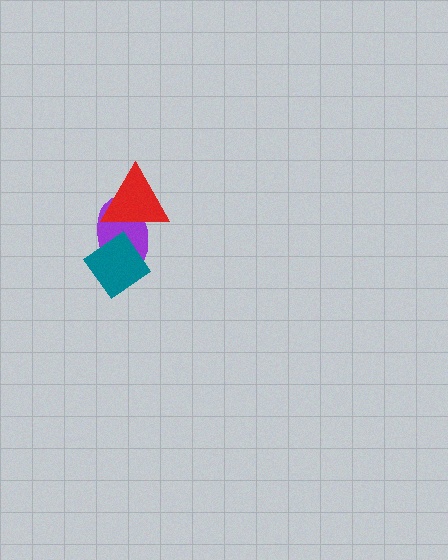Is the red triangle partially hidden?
No, no other shape covers it.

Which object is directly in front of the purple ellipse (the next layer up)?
The teal diamond is directly in front of the purple ellipse.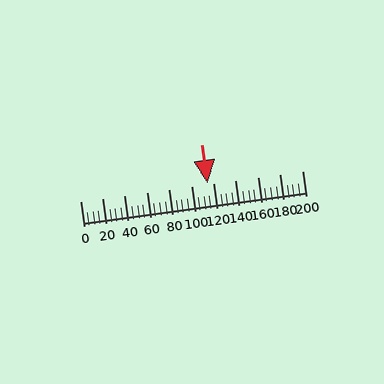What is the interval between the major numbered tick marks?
The major tick marks are spaced 20 units apart.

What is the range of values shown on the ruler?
The ruler shows values from 0 to 200.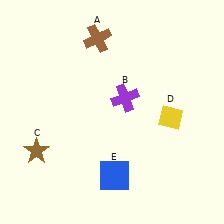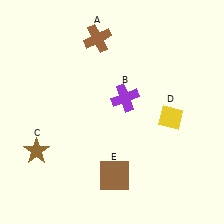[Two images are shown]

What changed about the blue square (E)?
In Image 1, E is blue. In Image 2, it changed to brown.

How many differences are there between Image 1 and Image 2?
There is 1 difference between the two images.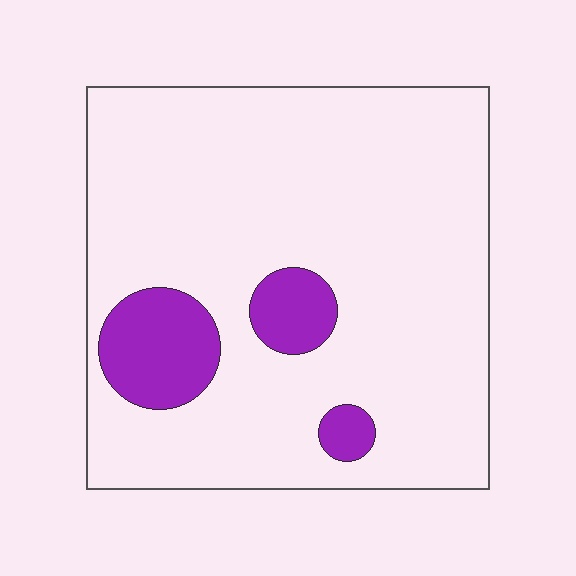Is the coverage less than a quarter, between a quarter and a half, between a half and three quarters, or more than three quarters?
Less than a quarter.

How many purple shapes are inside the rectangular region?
3.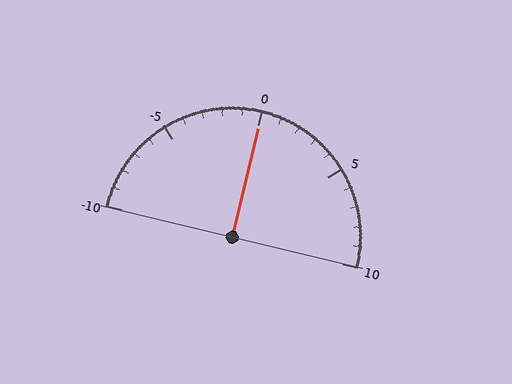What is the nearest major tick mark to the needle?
The nearest major tick mark is 0.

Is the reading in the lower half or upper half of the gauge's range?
The reading is in the upper half of the range (-10 to 10).